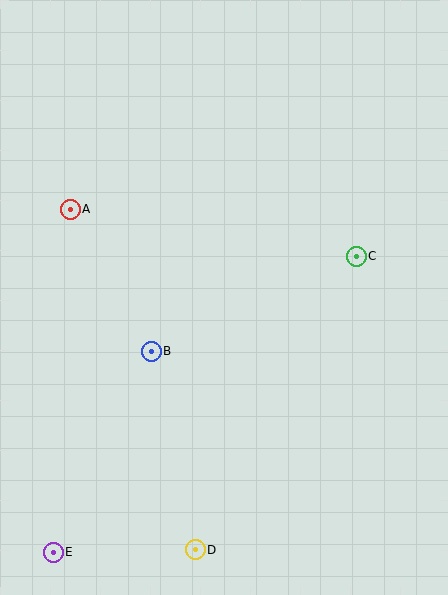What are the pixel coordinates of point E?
Point E is at (53, 552).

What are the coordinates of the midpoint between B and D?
The midpoint between B and D is at (173, 451).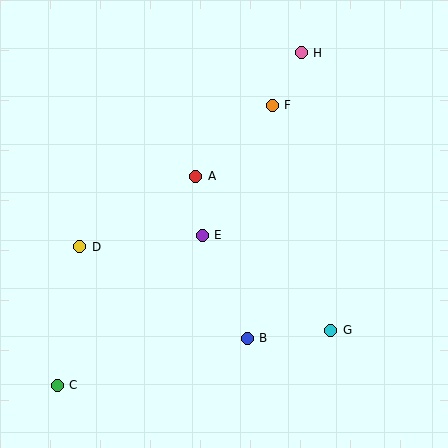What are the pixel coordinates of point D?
Point D is at (80, 247).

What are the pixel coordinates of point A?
Point A is at (196, 176).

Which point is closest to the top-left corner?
Point D is closest to the top-left corner.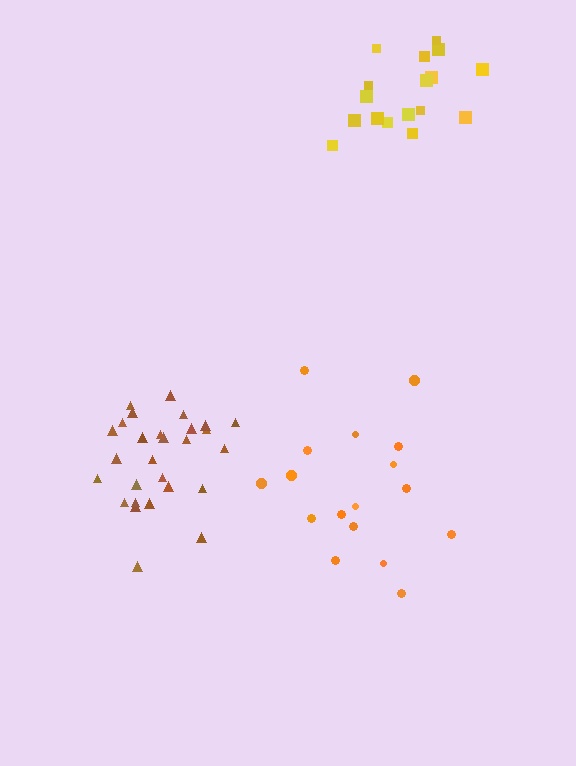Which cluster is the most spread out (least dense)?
Orange.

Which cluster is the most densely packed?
Brown.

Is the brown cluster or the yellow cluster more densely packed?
Brown.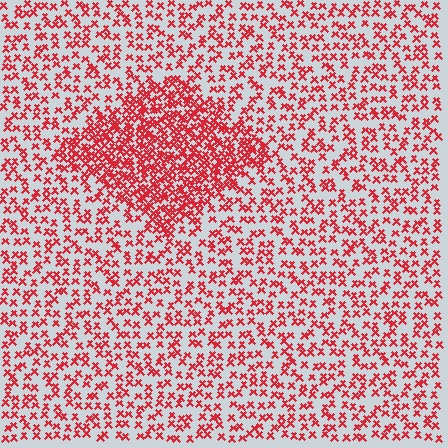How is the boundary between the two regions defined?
The boundary is defined by a change in element density (approximately 2.3x ratio). All elements are the same color, size, and shape.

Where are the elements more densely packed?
The elements are more densely packed inside the diamond boundary.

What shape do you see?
I see a diamond.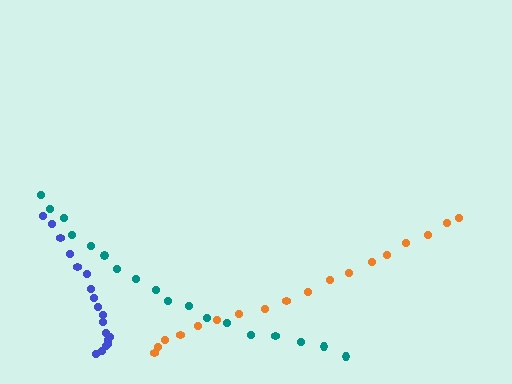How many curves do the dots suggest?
There are 3 distinct paths.